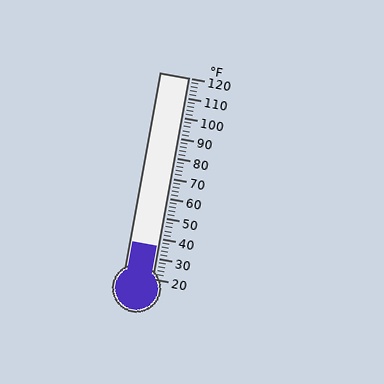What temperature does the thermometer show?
The thermometer shows approximately 36°F.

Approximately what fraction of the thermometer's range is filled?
The thermometer is filled to approximately 15% of its range.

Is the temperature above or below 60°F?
The temperature is below 60°F.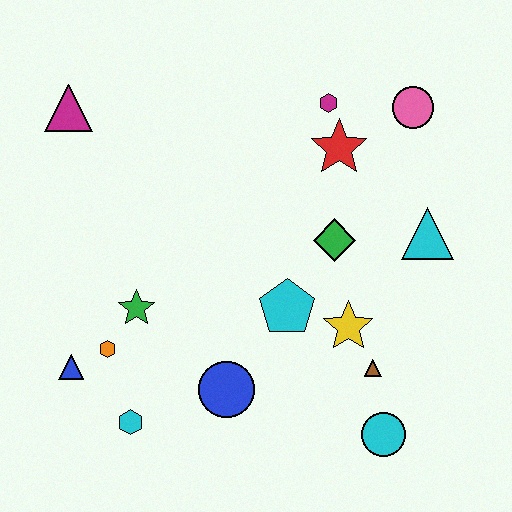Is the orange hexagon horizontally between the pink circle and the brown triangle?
No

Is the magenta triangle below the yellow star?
No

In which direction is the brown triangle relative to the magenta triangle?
The brown triangle is to the right of the magenta triangle.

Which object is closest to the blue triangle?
The orange hexagon is closest to the blue triangle.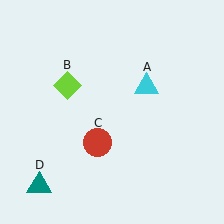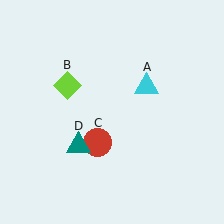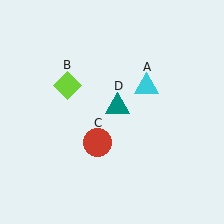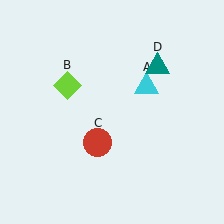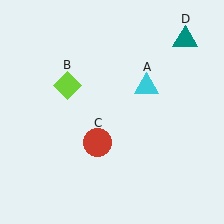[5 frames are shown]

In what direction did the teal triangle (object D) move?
The teal triangle (object D) moved up and to the right.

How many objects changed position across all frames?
1 object changed position: teal triangle (object D).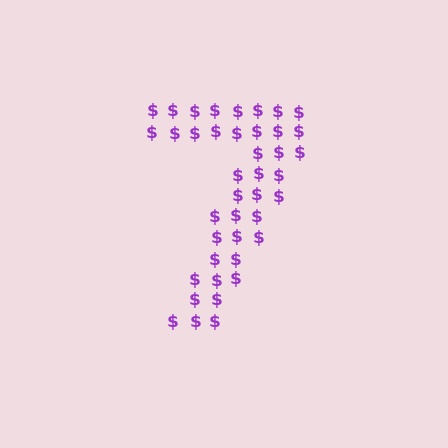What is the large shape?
The large shape is the digit 7.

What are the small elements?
The small elements are dollar signs.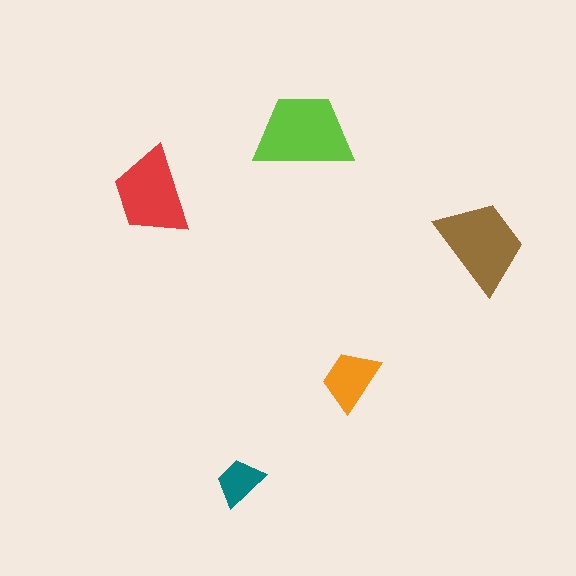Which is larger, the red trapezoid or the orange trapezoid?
The red one.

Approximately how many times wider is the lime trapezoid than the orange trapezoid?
About 1.5 times wider.